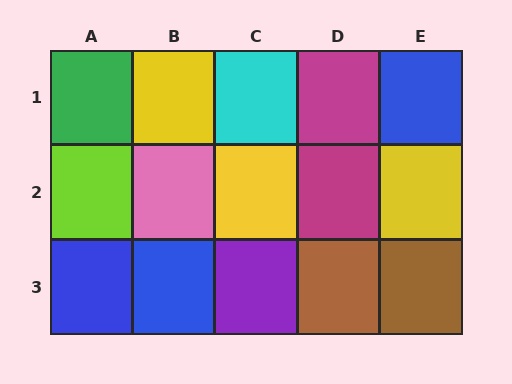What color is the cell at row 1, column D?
Magenta.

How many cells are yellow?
3 cells are yellow.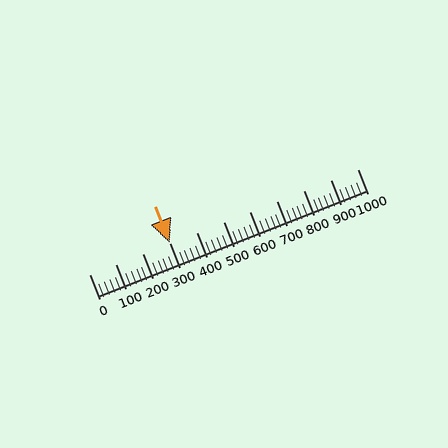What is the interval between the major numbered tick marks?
The major tick marks are spaced 100 units apart.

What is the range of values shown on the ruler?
The ruler shows values from 0 to 1000.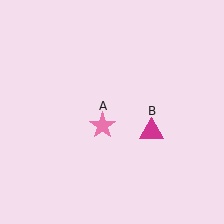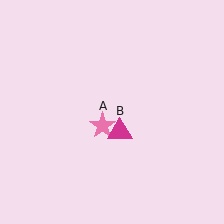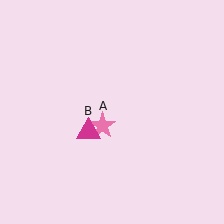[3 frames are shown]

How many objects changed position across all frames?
1 object changed position: magenta triangle (object B).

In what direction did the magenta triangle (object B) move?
The magenta triangle (object B) moved left.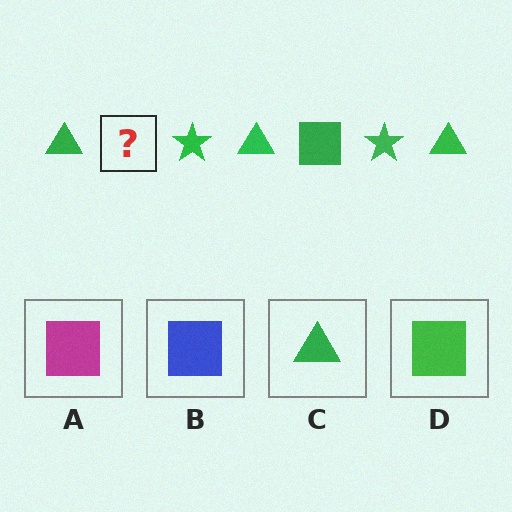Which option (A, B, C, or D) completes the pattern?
D.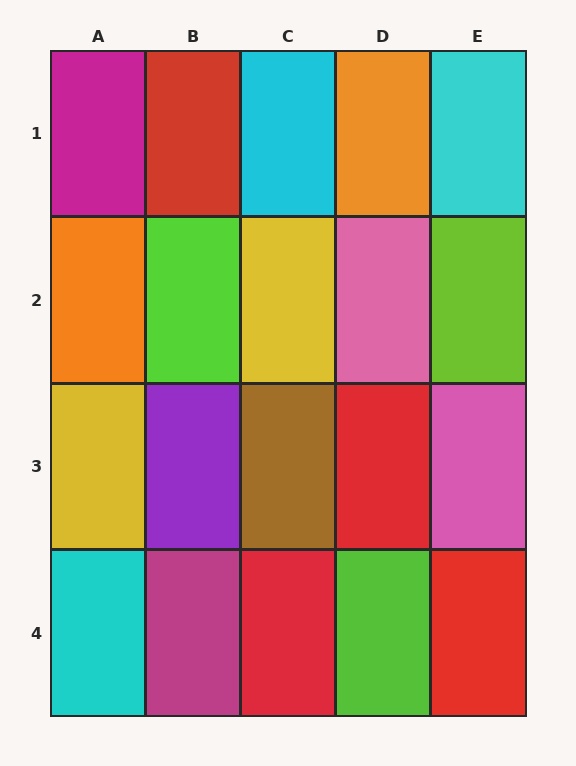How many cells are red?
4 cells are red.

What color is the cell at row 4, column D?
Lime.